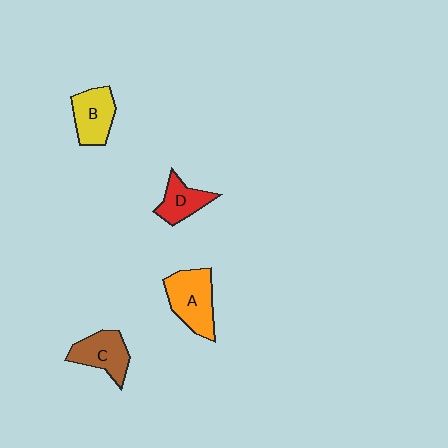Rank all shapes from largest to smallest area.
From largest to smallest: A (orange), C (brown), B (yellow), D (red).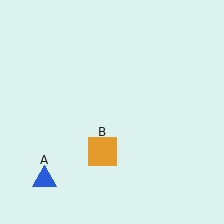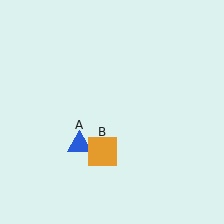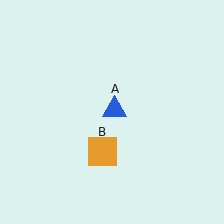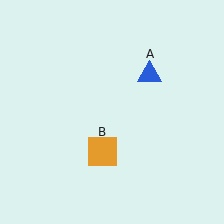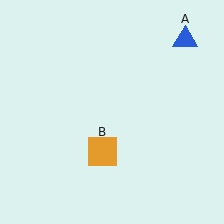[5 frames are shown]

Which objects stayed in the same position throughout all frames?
Orange square (object B) remained stationary.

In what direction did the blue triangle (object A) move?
The blue triangle (object A) moved up and to the right.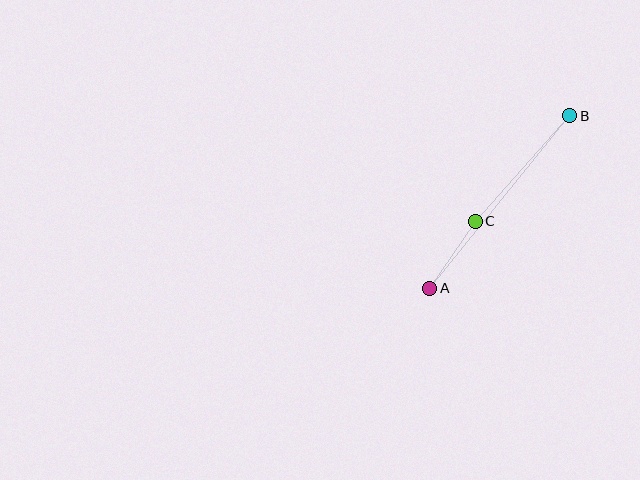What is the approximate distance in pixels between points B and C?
The distance between B and C is approximately 142 pixels.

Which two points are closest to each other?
Points A and C are closest to each other.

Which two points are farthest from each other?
Points A and B are farthest from each other.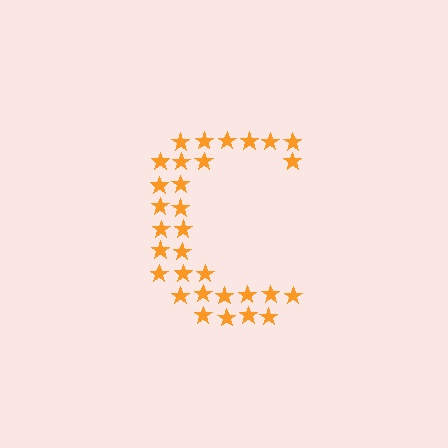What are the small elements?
The small elements are stars.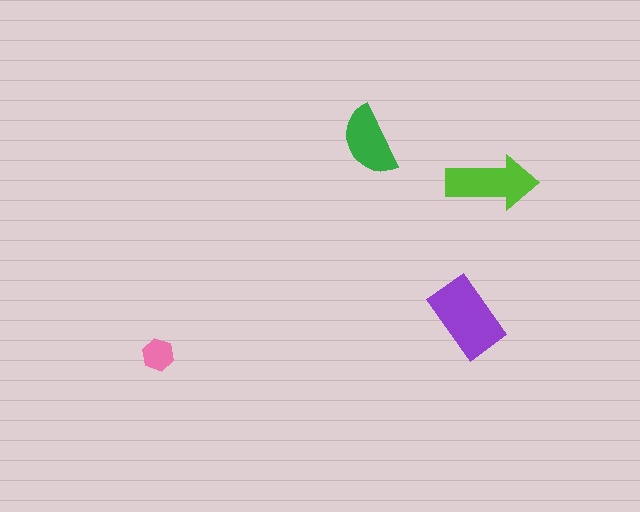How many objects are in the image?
There are 4 objects in the image.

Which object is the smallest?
The pink hexagon.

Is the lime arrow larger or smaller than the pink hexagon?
Larger.